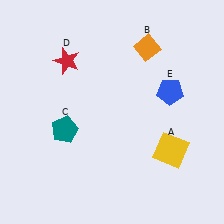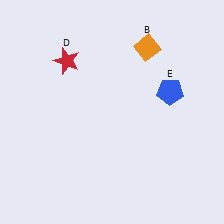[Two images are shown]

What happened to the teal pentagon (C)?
The teal pentagon (C) was removed in Image 2. It was in the bottom-left area of Image 1.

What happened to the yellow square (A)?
The yellow square (A) was removed in Image 2. It was in the bottom-right area of Image 1.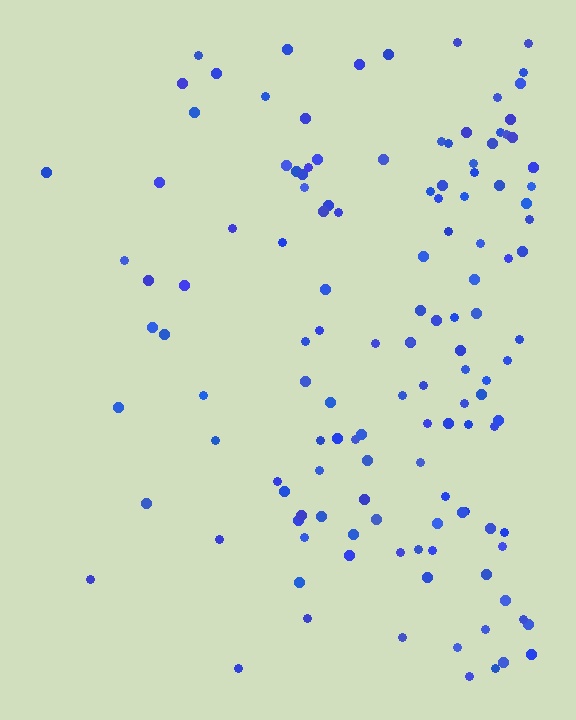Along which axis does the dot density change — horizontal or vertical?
Horizontal.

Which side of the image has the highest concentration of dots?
The right.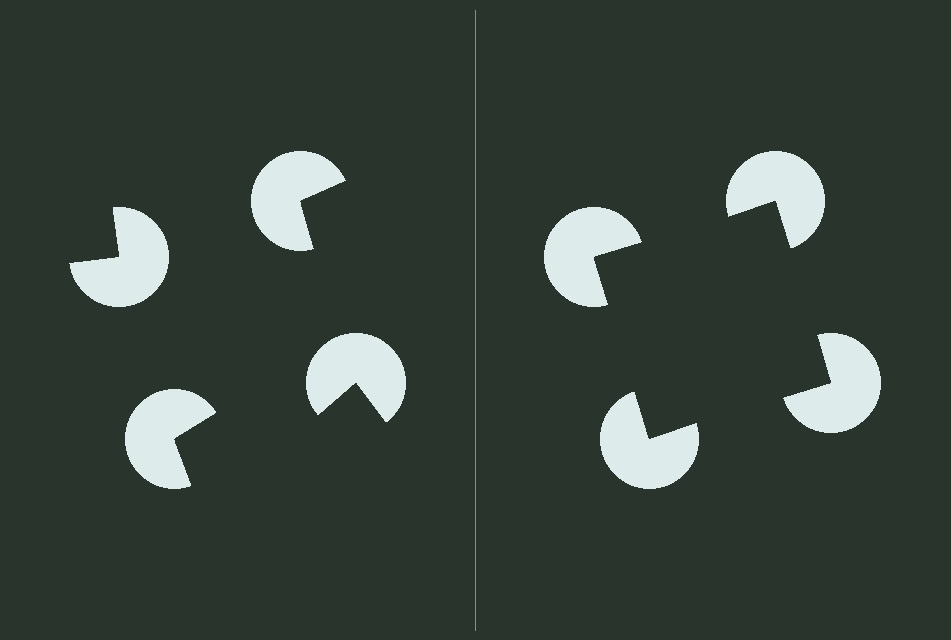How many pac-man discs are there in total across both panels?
8 — 4 on each side.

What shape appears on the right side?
An illusory square.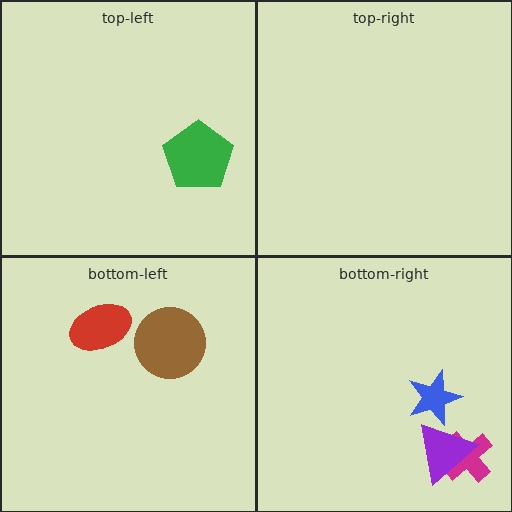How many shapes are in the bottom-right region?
3.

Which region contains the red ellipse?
The bottom-left region.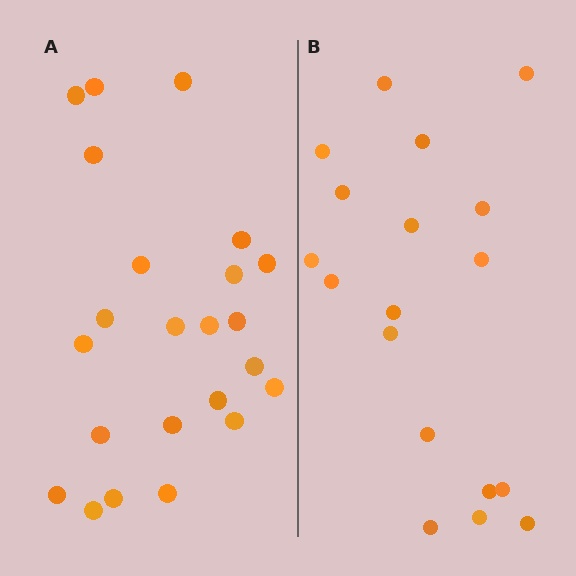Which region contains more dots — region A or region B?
Region A (the left region) has more dots.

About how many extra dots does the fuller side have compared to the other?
Region A has about 5 more dots than region B.